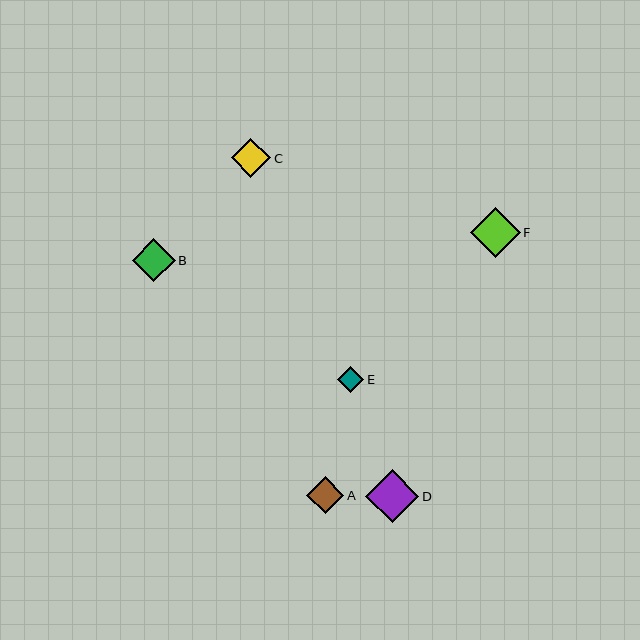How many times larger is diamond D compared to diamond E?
Diamond D is approximately 2.0 times the size of diamond E.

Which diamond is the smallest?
Diamond E is the smallest with a size of approximately 27 pixels.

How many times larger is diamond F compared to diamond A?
Diamond F is approximately 1.3 times the size of diamond A.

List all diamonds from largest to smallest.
From largest to smallest: D, F, B, C, A, E.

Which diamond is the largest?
Diamond D is the largest with a size of approximately 53 pixels.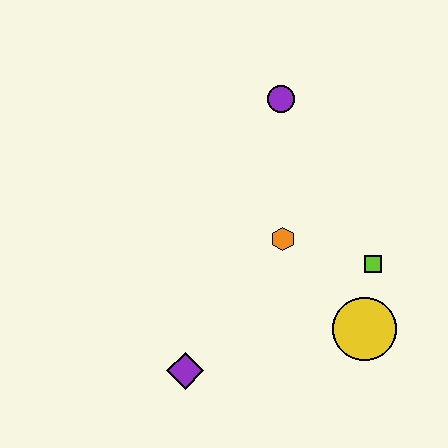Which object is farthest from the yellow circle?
The purple circle is farthest from the yellow circle.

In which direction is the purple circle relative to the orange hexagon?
The purple circle is above the orange hexagon.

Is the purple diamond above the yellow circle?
No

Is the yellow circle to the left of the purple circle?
No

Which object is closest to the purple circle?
The orange hexagon is closest to the purple circle.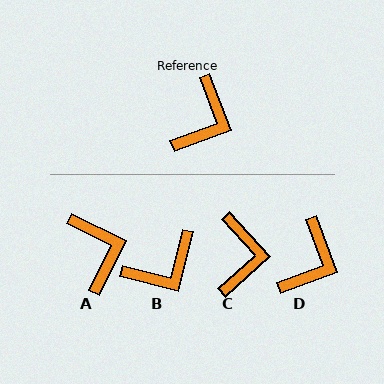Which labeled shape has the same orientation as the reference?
D.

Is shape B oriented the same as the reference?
No, it is off by about 34 degrees.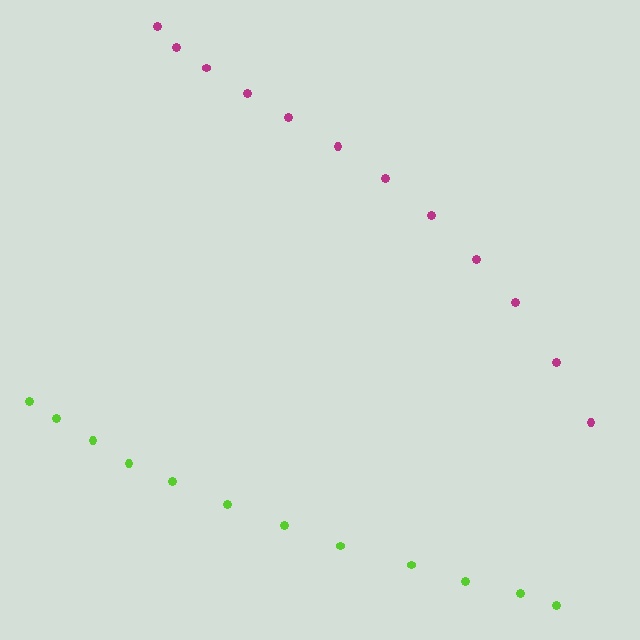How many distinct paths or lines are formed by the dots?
There are 2 distinct paths.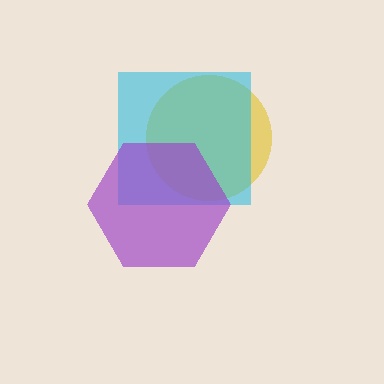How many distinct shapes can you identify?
There are 3 distinct shapes: a yellow circle, a cyan square, a purple hexagon.